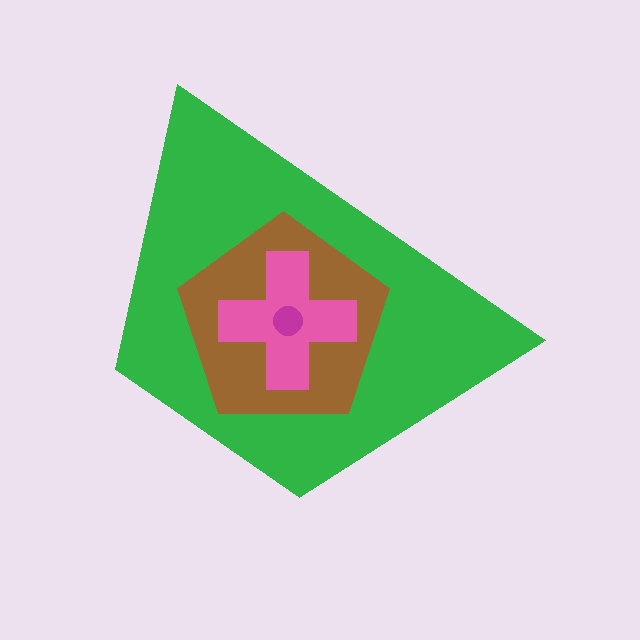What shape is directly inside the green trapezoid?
The brown pentagon.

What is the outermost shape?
The green trapezoid.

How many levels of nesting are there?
4.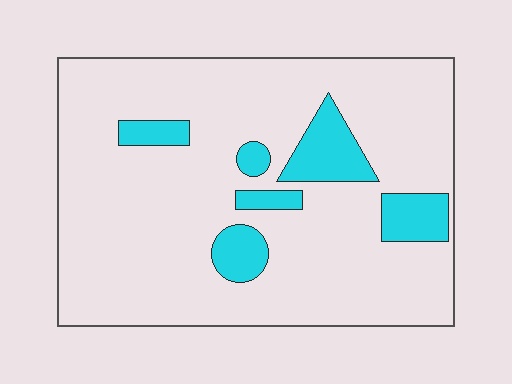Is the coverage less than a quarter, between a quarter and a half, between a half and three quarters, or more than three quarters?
Less than a quarter.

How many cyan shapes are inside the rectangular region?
6.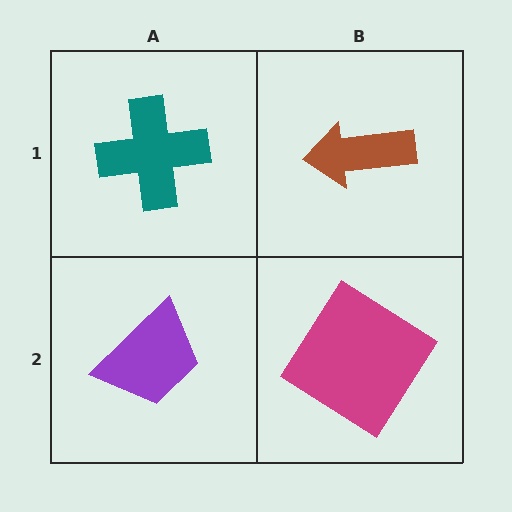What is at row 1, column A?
A teal cross.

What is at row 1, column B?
A brown arrow.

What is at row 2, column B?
A magenta diamond.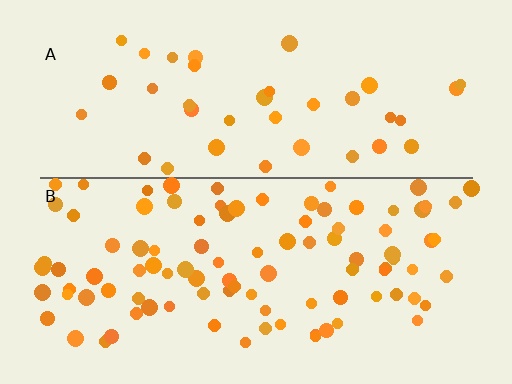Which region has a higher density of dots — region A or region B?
B (the bottom).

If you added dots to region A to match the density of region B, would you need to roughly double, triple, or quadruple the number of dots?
Approximately double.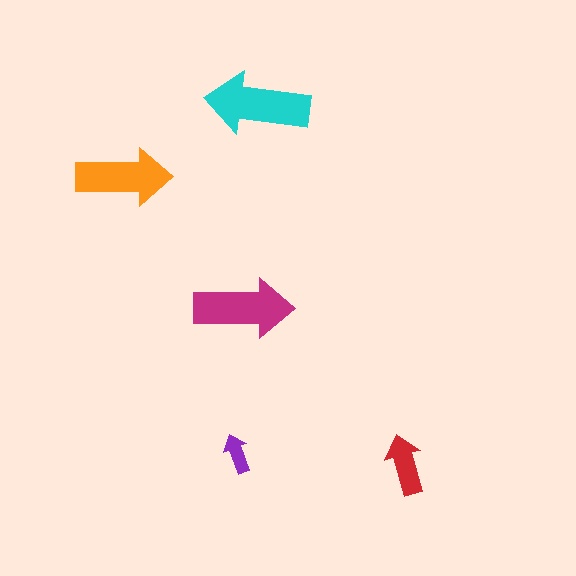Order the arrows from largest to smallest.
the cyan one, the magenta one, the orange one, the red one, the purple one.